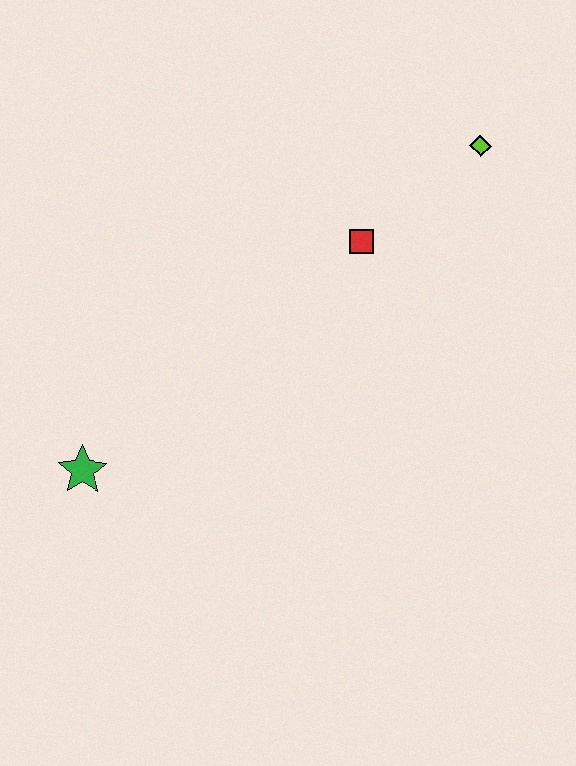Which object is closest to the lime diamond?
The red square is closest to the lime diamond.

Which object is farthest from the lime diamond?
The green star is farthest from the lime diamond.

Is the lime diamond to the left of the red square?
No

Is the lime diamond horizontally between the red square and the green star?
No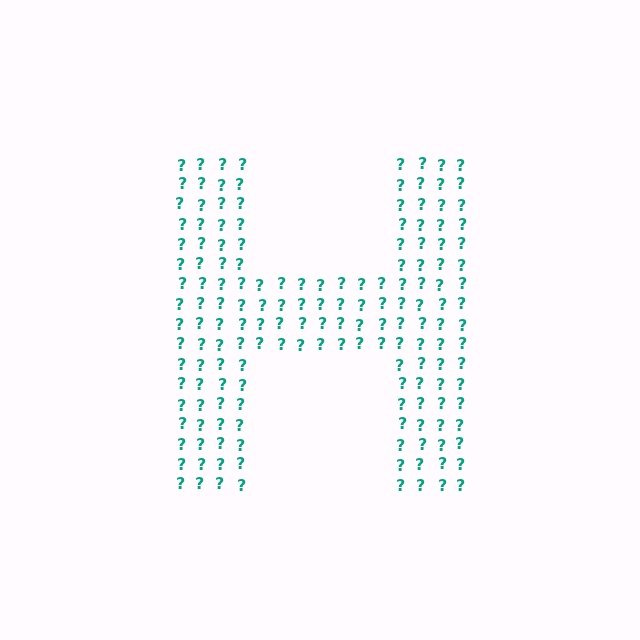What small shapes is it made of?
It is made of small question marks.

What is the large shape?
The large shape is the letter H.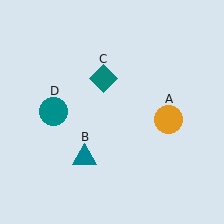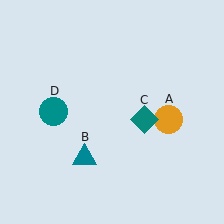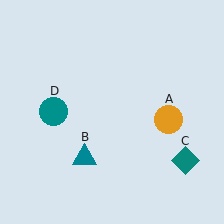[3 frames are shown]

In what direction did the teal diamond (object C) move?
The teal diamond (object C) moved down and to the right.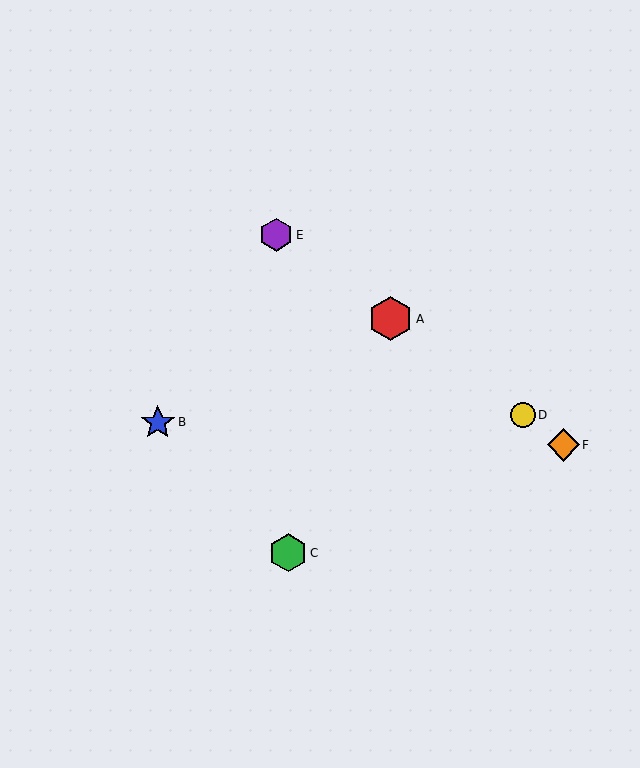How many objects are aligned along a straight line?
4 objects (A, D, E, F) are aligned along a straight line.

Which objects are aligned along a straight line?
Objects A, D, E, F are aligned along a straight line.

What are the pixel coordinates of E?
Object E is at (276, 235).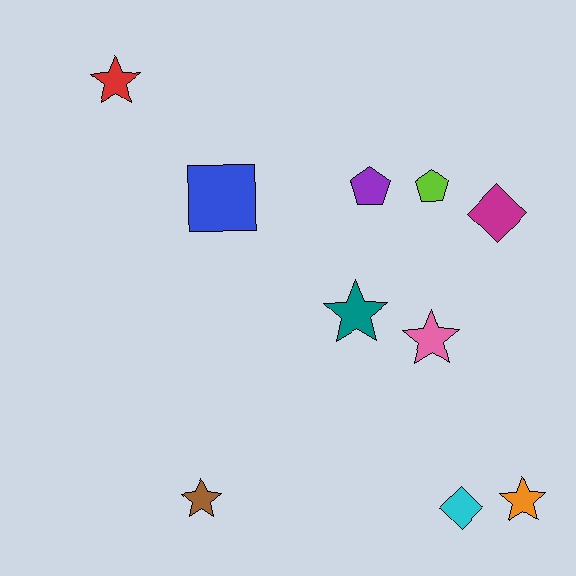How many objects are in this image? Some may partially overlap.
There are 10 objects.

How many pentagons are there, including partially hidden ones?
There are 2 pentagons.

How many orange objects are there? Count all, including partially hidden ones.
There is 1 orange object.